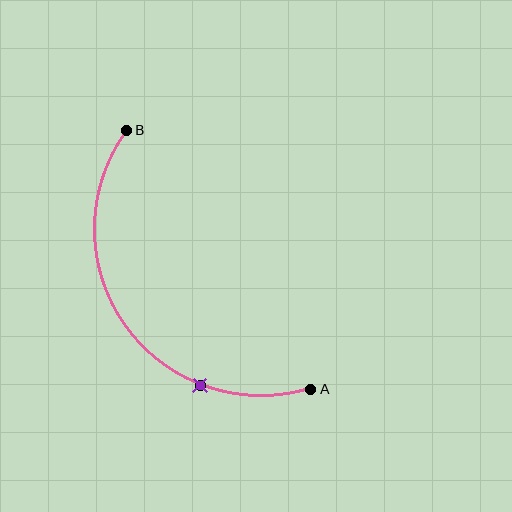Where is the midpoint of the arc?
The arc midpoint is the point on the curve farthest from the straight line joining A and B. It sits below and to the left of that line.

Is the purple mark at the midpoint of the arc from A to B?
No. The purple mark lies on the arc but is closer to endpoint A. The arc midpoint would be at the point on the curve equidistant along the arc from both A and B.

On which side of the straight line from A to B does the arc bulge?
The arc bulges below and to the left of the straight line connecting A and B.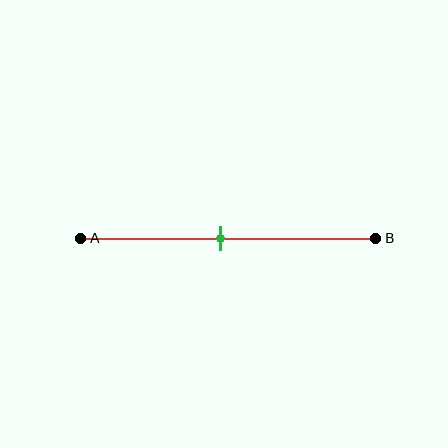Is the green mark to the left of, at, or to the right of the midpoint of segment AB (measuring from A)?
The green mark is approximately at the midpoint of segment AB.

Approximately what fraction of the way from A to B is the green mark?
The green mark is approximately 45% of the way from A to B.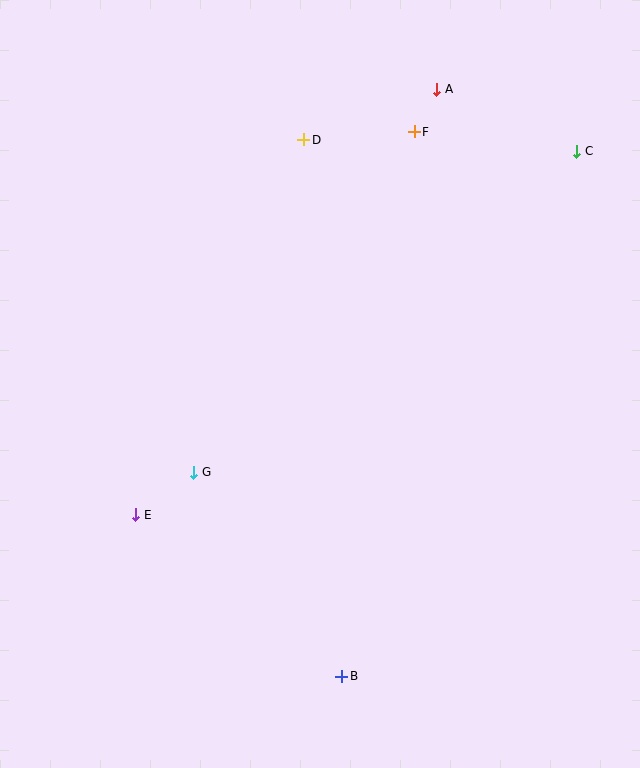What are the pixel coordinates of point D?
Point D is at (304, 140).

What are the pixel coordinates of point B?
Point B is at (342, 676).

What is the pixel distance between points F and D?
The distance between F and D is 111 pixels.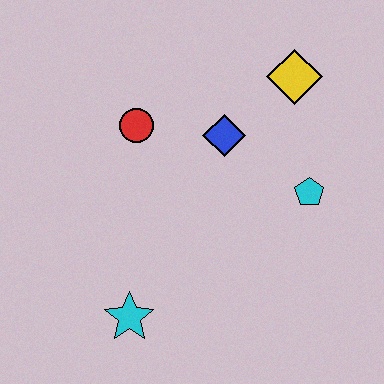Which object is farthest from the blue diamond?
The cyan star is farthest from the blue diamond.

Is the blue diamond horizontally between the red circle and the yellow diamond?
Yes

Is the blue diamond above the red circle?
No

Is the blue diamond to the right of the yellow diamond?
No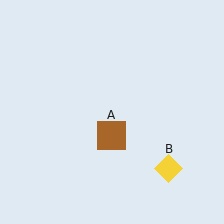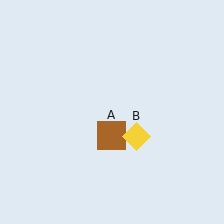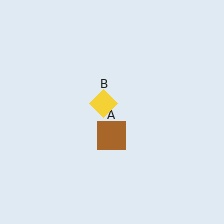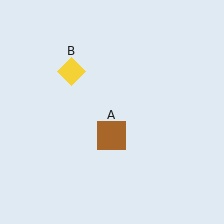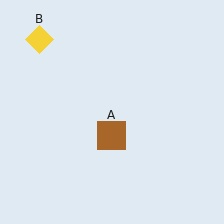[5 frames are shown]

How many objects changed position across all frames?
1 object changed position: yellow diamond (object B).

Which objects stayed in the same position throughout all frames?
Brown square (object A) remained stationary.